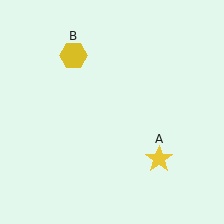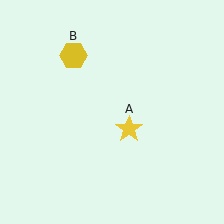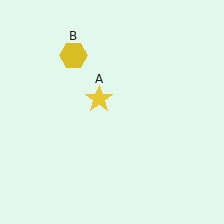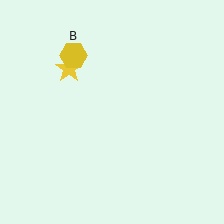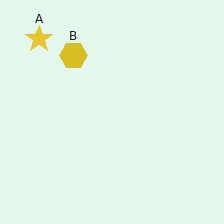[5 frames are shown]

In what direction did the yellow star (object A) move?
The yellow star (object A) moved up and to the left.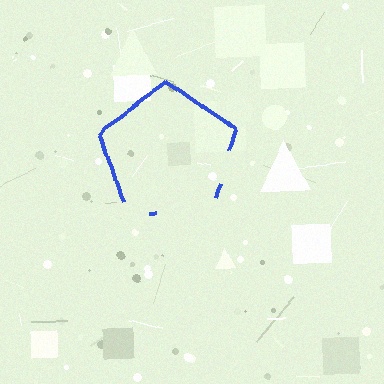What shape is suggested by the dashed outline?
The dashed outline suggests a pentagon.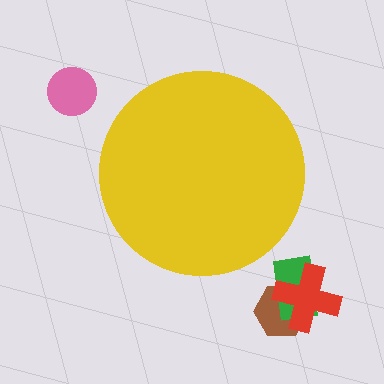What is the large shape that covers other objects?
A yellow circle.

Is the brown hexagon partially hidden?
No, the brown hexagon is fully visible.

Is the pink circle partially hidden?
No, the pink circle is fully visible.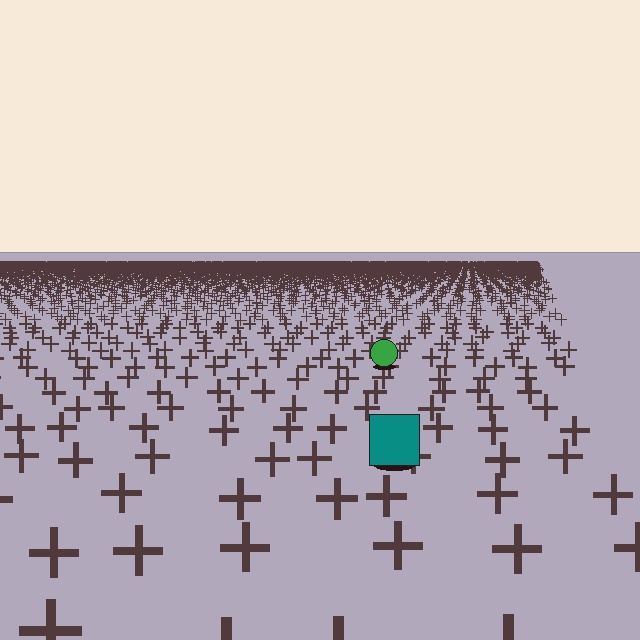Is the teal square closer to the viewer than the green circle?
Yes. The teal square is closer — you can tell from the texture gradient: the ground texture is coarser near it.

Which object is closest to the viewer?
The teal square is closest. The texture marks near it are larger and more spread out.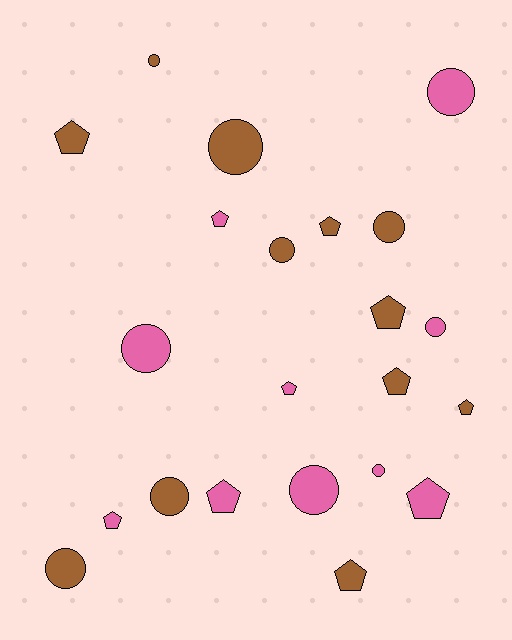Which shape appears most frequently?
Circle, with 11 objects.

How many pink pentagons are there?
There are 5 pink pentagons.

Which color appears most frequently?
Brown, with 12 objects.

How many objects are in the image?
There are 22 objects.